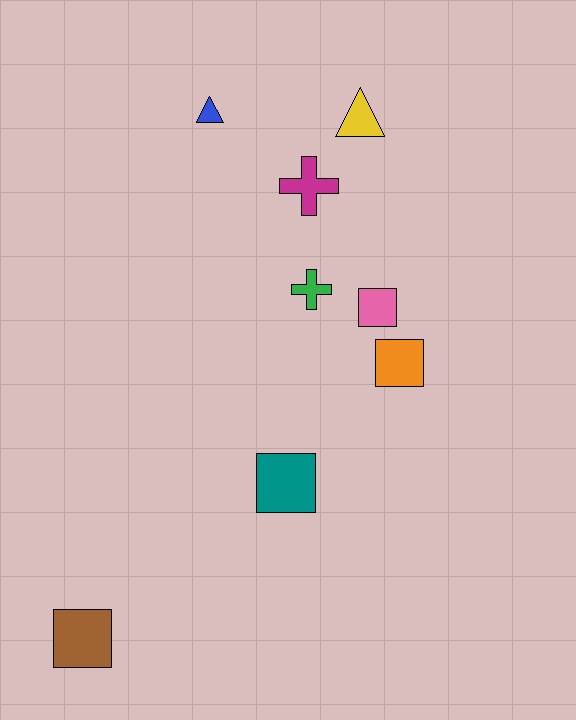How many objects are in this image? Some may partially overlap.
There are 8 objects.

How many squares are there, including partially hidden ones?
There are 4 squares.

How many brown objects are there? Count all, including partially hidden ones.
There is 1 brown object.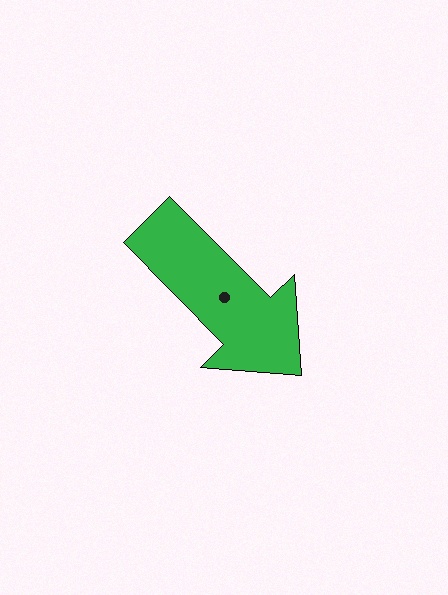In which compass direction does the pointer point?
Southeast.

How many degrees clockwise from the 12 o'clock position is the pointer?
Approximately 135 degrees.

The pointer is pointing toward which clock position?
Roughly 5 o'clock.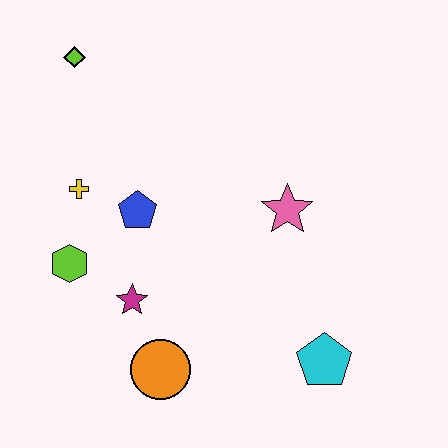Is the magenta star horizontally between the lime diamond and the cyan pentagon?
Yes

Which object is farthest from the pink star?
The lime diamond is farthest from the pink star.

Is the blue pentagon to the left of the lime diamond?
No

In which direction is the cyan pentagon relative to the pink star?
The cyan pentagon is below the pink star.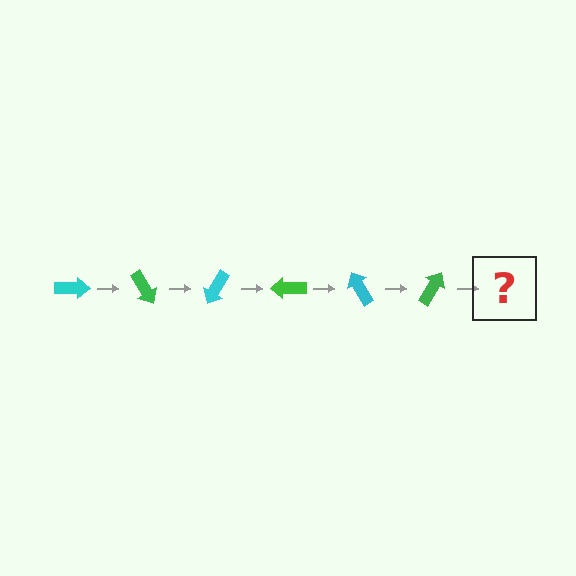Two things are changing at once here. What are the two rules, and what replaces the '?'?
The two rules are that it rotates 60 degrees each step and the color cycles through cyan and green. The '?' should be a cyan arrow, rotated 360 degrees from the start.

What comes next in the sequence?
The next element should be a cyan arrow, rotated 360 degrees from the start.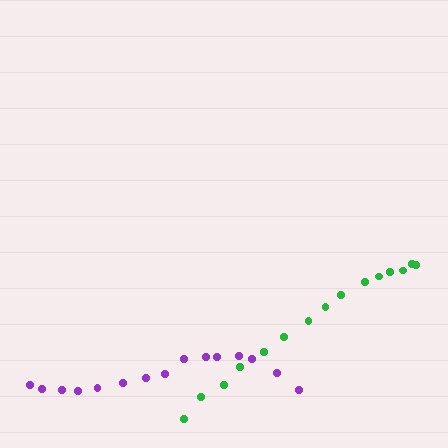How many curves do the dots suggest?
There are 2 distinct paths.